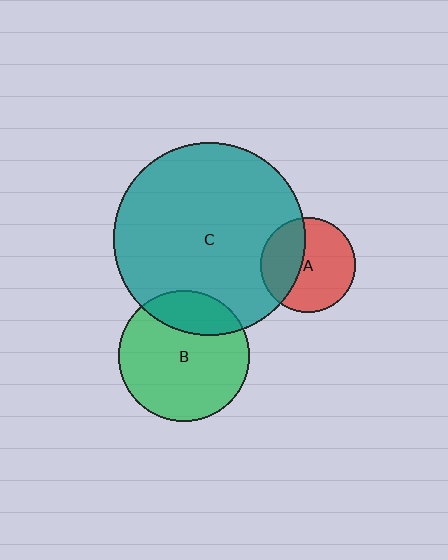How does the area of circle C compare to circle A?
Approximately 4.1 times.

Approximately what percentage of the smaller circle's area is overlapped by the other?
Approximately 35%.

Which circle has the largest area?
Circle C (teal).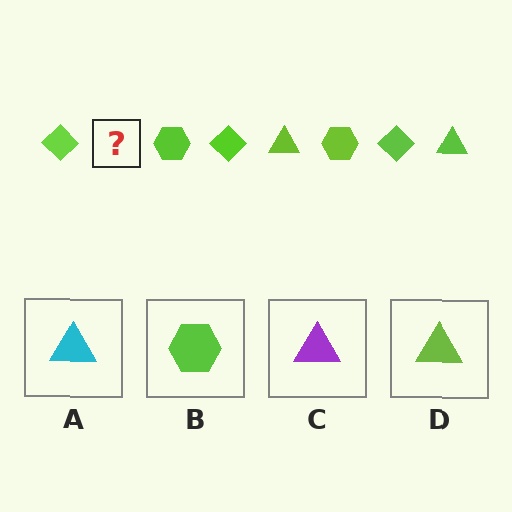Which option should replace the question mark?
Option D.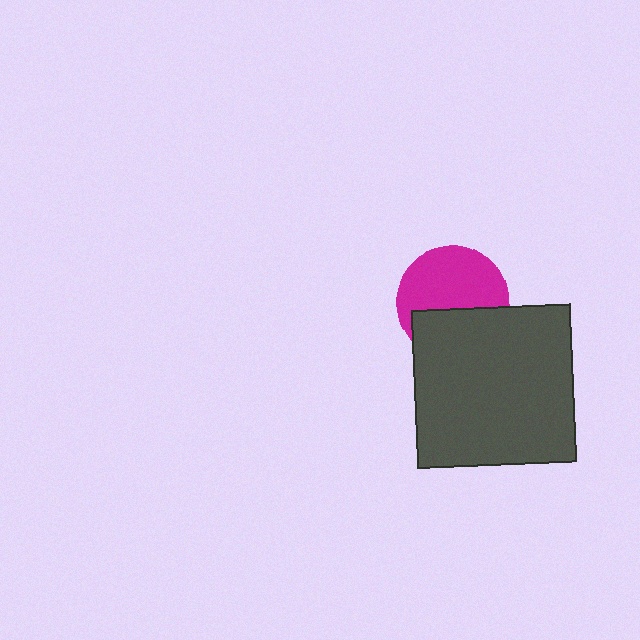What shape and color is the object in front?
The object in front is a dark gray square.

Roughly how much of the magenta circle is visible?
About half of it is visible (roughly 59%).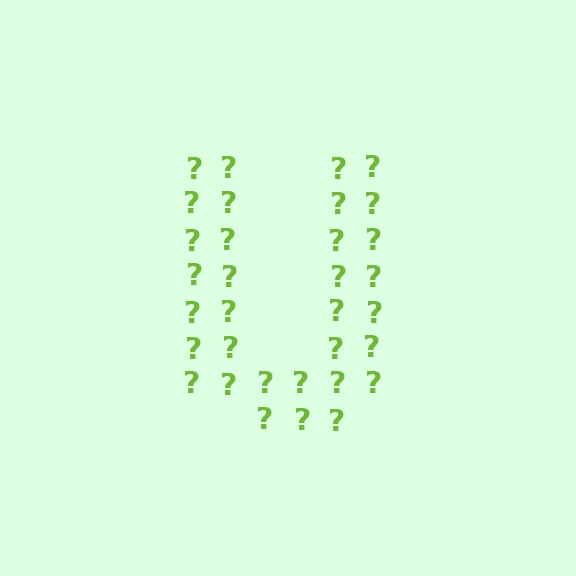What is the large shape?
The large shape is the letter U.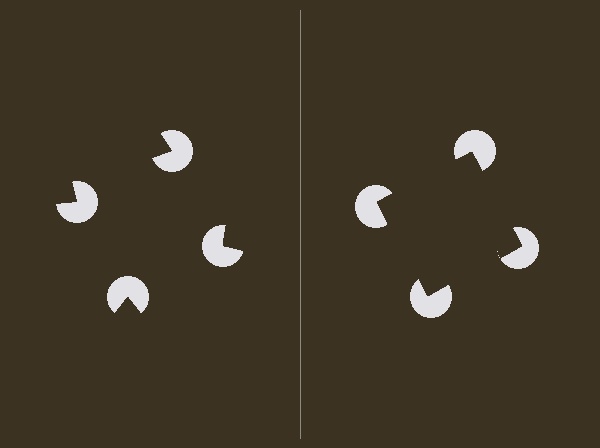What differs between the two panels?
The pac-man discs are positioned identically on both sides; only the wedge orientations differ. On the right they align to a square; on the left they are misaligned.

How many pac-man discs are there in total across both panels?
8 — 4 on each side.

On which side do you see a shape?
An illusory square appears on the right side. On the left side the wedge cuts are rotated, so no coherent shape forms.